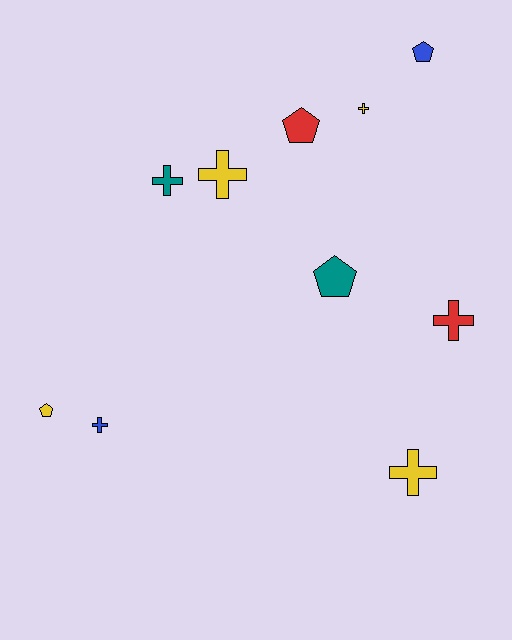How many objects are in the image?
There are 10 objects.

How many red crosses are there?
There is 1 red cross.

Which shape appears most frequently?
Cross, with 6 objects.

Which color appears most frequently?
Yellow, with 4 objects.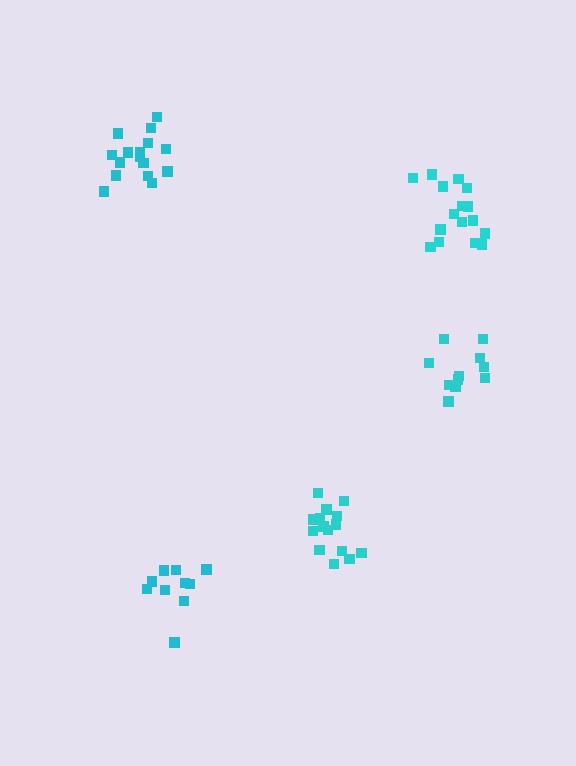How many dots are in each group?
Group 1: 16 dots, Group 2: 16 dots, Group 3: 10 dots, Group 4: 11 dots, Group 5: 15 dots (68 total).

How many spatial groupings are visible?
There are 5 spatial groupings.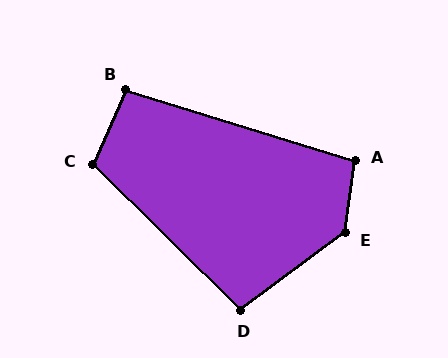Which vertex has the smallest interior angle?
B, at approximately 97 degrees.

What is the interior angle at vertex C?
Approximately 110 degrees (obtuse).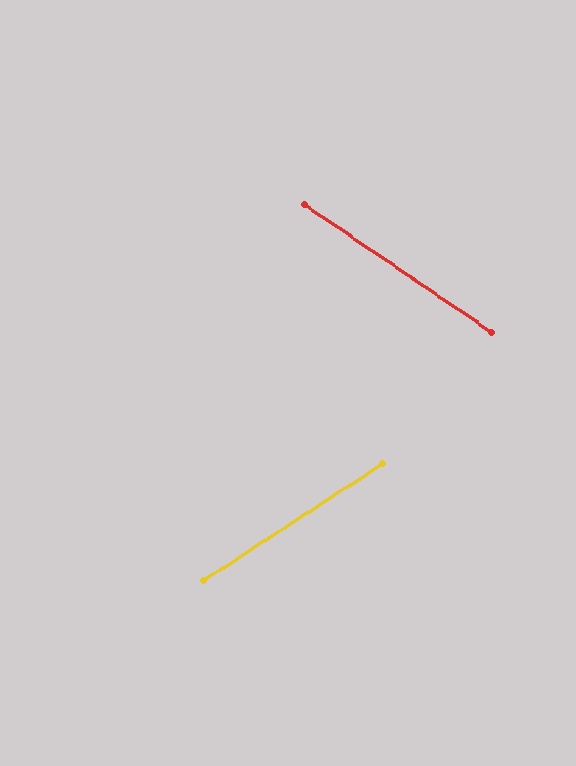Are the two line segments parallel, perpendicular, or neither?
Neither parallel nor perpendicular — they differ by about 68°.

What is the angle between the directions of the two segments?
Approximately 68 degrees.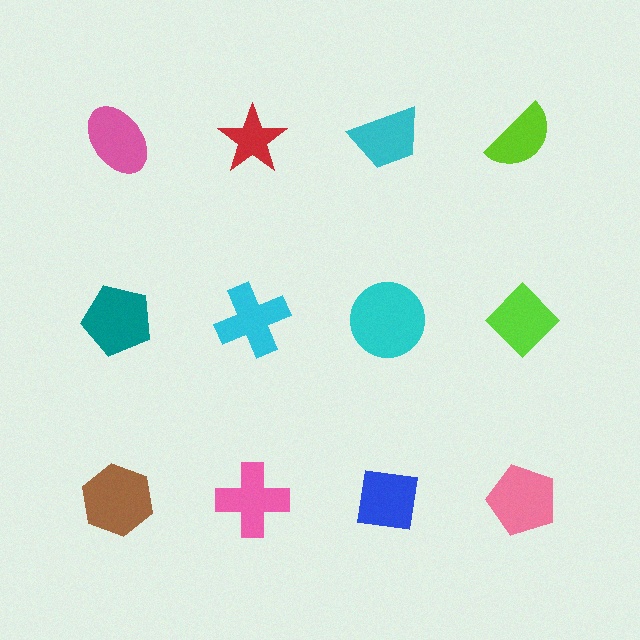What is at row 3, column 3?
A blue square.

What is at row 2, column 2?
A cyan cross.